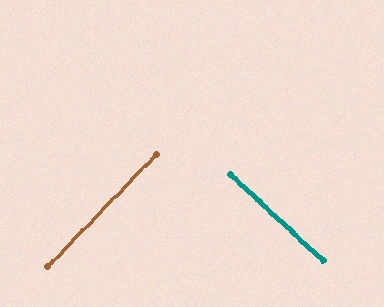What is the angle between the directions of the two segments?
Approximately 89 degrees.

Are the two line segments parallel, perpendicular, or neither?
Perpendicular — they meet at approximately 89°.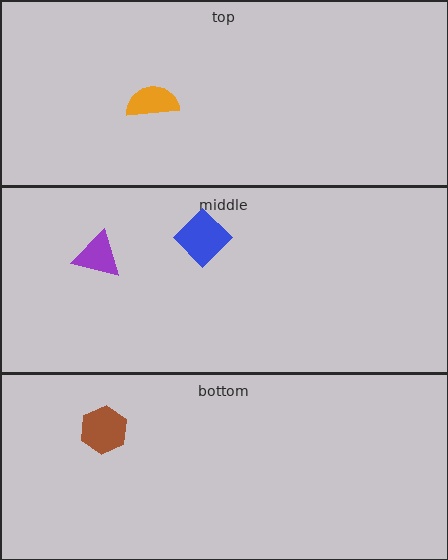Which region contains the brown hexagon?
The bottom region.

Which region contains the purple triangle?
The middle region.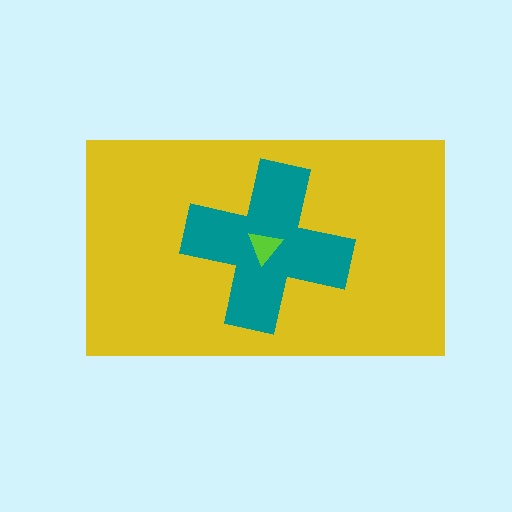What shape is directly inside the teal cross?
The lime triangle.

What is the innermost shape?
The lime triangle.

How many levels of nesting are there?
3.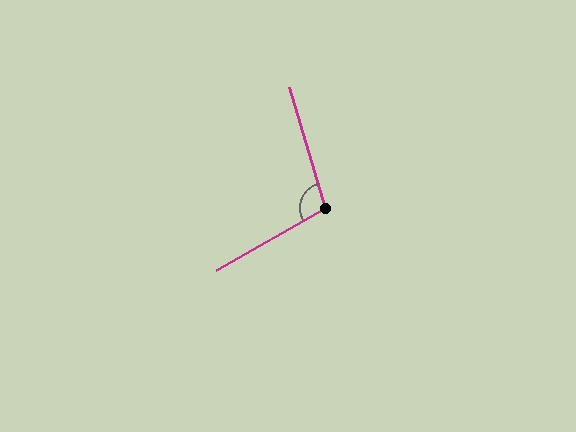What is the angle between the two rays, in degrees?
Approximately 103 degrees.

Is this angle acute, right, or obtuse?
It is obtuse.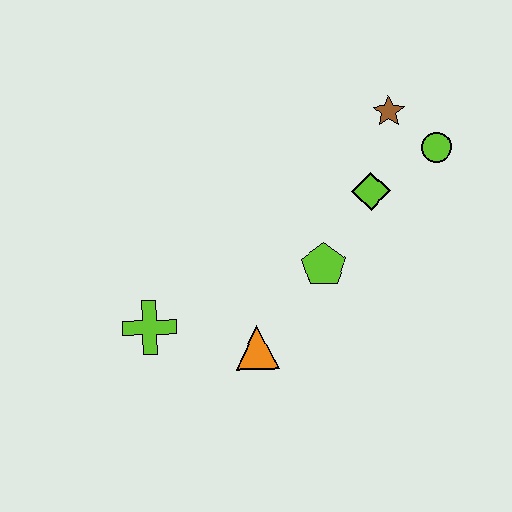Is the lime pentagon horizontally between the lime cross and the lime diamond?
Yes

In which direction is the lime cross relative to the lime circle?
The lime cross is to the left of the lime circle.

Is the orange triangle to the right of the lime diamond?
No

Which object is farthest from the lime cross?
The lime circle is farthest from the lime cross.